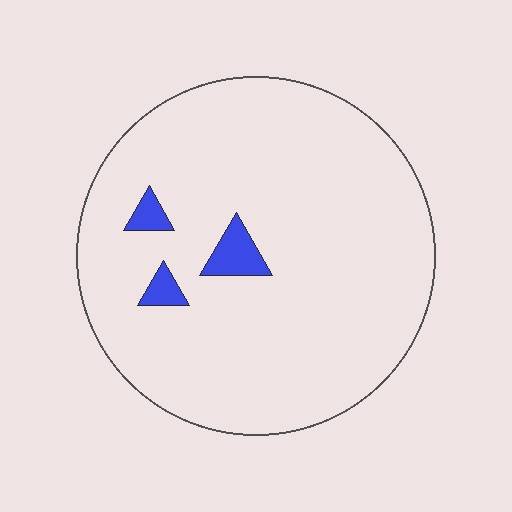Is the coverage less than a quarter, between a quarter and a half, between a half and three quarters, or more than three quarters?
Less than a quarter.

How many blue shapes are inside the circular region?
3.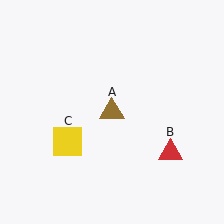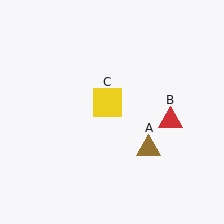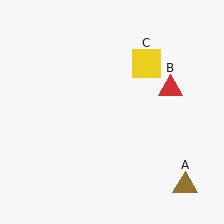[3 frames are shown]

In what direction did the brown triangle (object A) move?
The brown triangle (object A) moved down and to the right.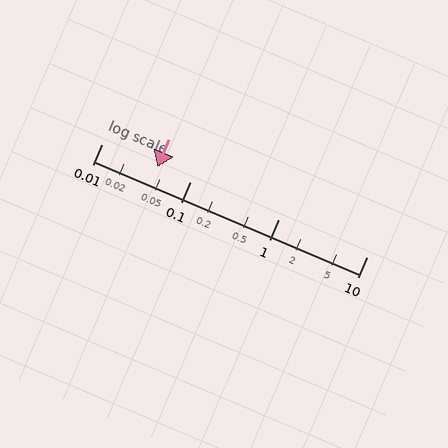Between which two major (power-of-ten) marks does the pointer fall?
The pointer is between 0.01 and 0.1.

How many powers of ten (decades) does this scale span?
The scale spans 3 decades, from 0.01 to 10.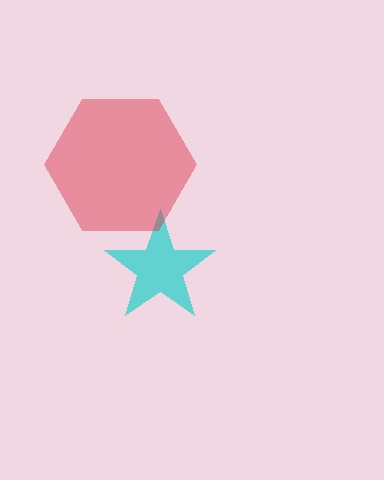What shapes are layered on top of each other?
The layered shapes are: a cyan star, a red hexagon.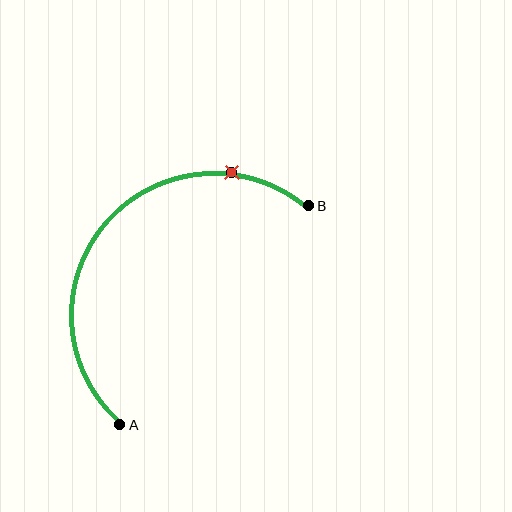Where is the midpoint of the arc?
The arc midpoint is the point on the curve farthest from the straight line joining A and B. It sits above and to the left of that line.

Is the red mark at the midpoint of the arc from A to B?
No. The red mark lies on the arc but is closer to endpoint B. The arc midpoint would be at the point on the curve equidistant along the arc from both A and B.